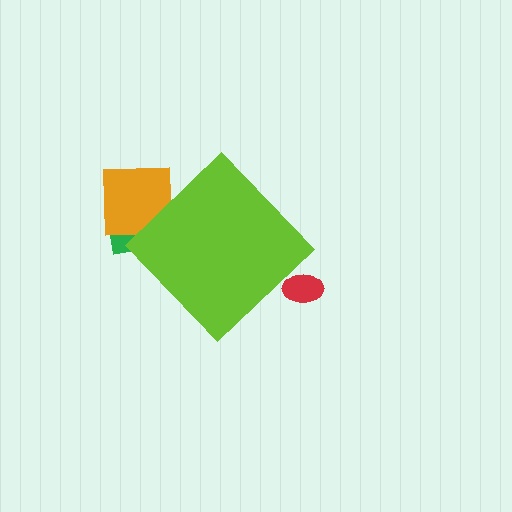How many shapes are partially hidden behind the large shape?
3 shapes are partially hidden.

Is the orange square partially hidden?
Yes, the orange square is partially hidden behind the lime diamond.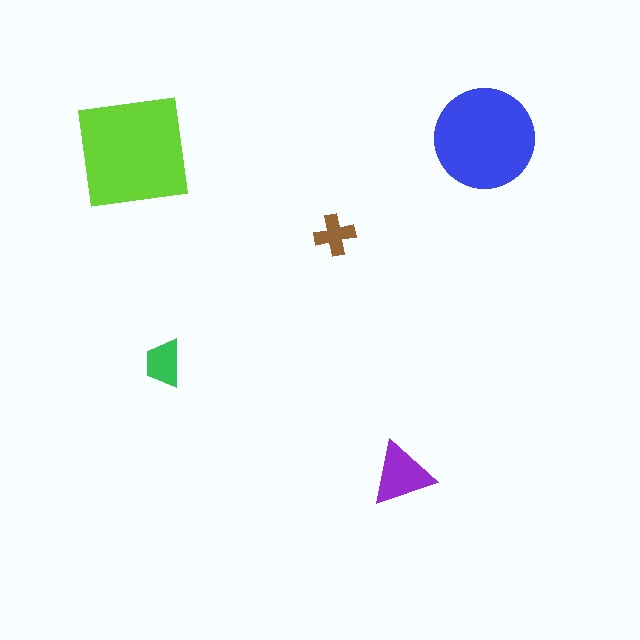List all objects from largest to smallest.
The lime square, the blue circle, the purple triangle, the green trapezoid, the brown cross.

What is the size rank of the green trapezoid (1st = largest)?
4th.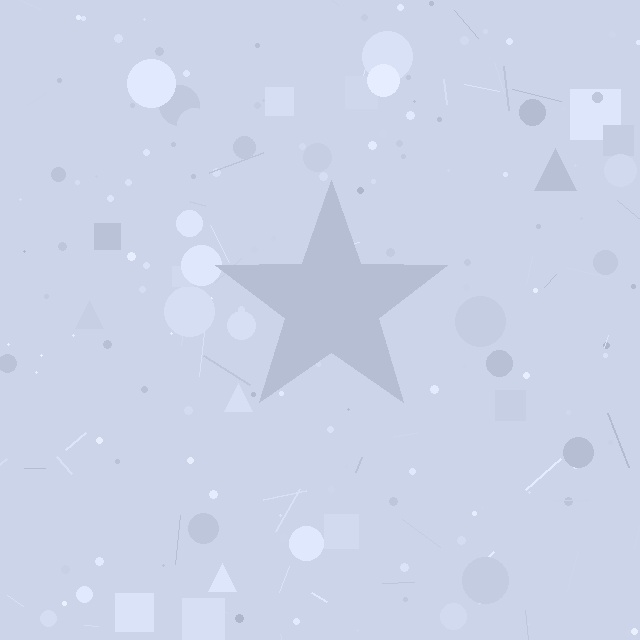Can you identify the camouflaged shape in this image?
The camouflaged shape is a star.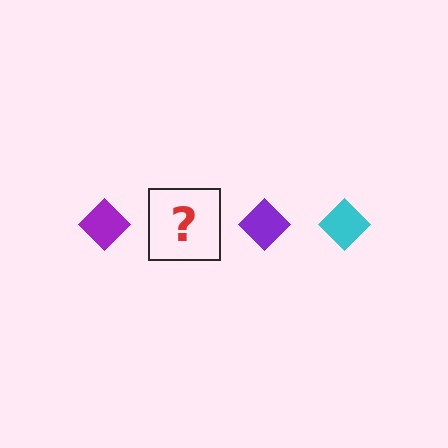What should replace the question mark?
The question mark should be replaced with a cyan diamond.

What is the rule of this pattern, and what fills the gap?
The rule is that the pattern cycles through purple, cyan diamonds. The gap should be filled with a cyan diamond.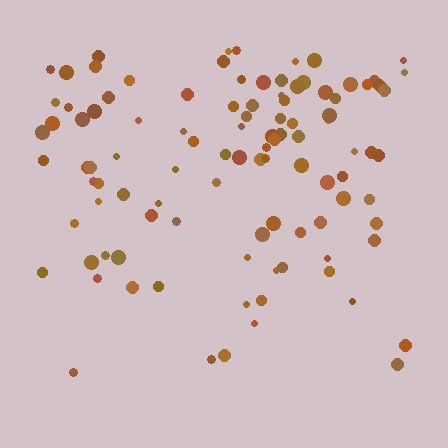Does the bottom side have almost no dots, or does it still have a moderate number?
Still a moderate number, just noticeably fewer than the top.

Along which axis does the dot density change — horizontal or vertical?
Vertical.